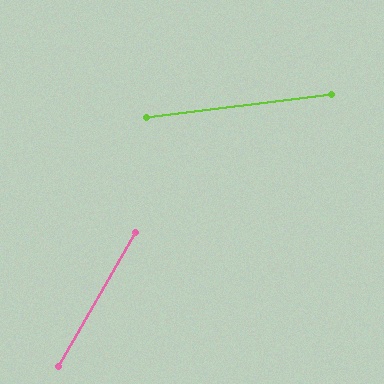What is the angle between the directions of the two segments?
Approximately 53 degrees.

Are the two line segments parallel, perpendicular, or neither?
Neither parallel nor perpendicular — they differ by about 53°.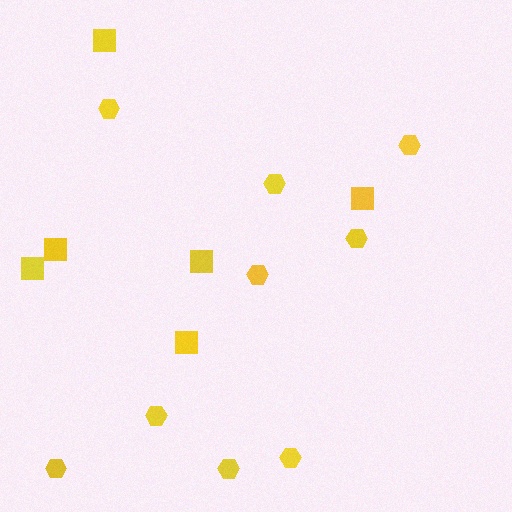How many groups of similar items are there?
There are 2 groups: one group of squares (6) and one group of hexagons (9).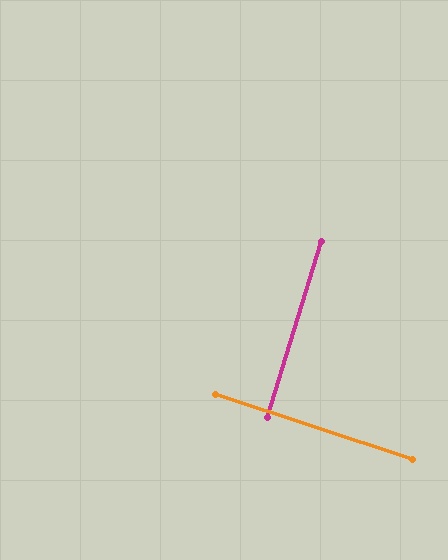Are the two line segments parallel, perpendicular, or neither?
Perpendicular — they meet at approximately 89°.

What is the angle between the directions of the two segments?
Approximately 89 degrees.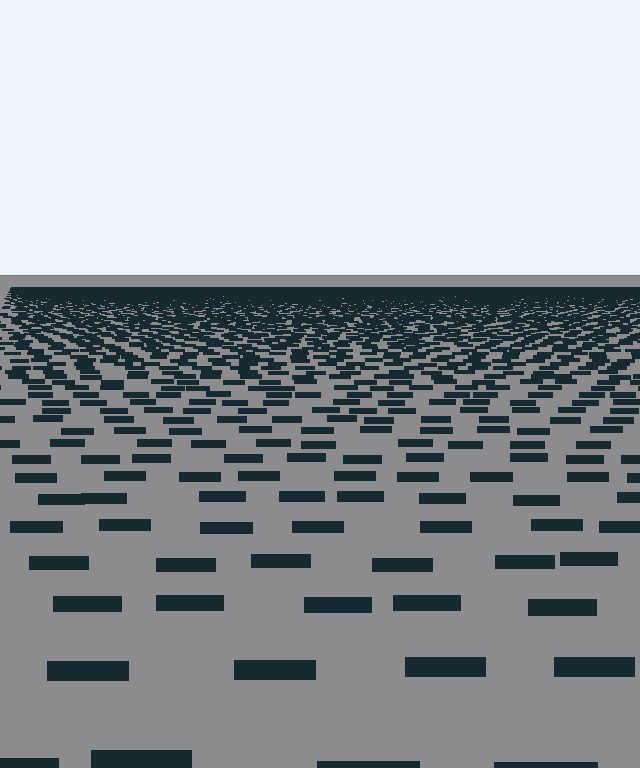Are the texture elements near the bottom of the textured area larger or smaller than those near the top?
Larger. Near the bottom, elements are closer to the viewer and appear at a bigger on-screen size.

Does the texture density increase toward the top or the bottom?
Density increases toward the top.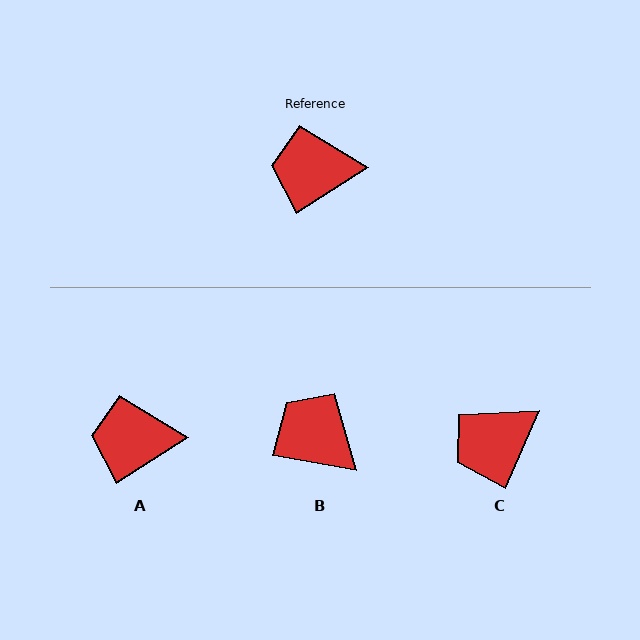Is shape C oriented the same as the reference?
No, it is off by about 34 degrees.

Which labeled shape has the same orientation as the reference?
A.